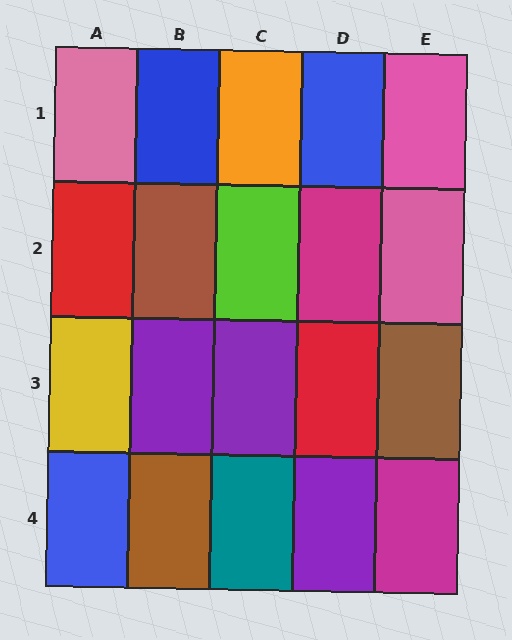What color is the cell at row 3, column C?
Purple.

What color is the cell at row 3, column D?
Red.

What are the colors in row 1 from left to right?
Pink, blue, orange, blue, pink.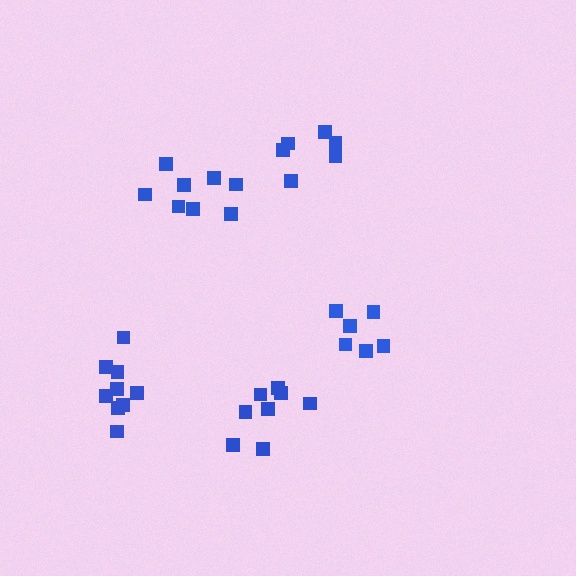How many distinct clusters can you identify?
There are 5 distinct clusters.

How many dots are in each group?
Group 1: 8 dots, Group 2: 6 dots, Group 3: 9 dots, Group 4: 6 dots, Group 5: 8 dots (37 total).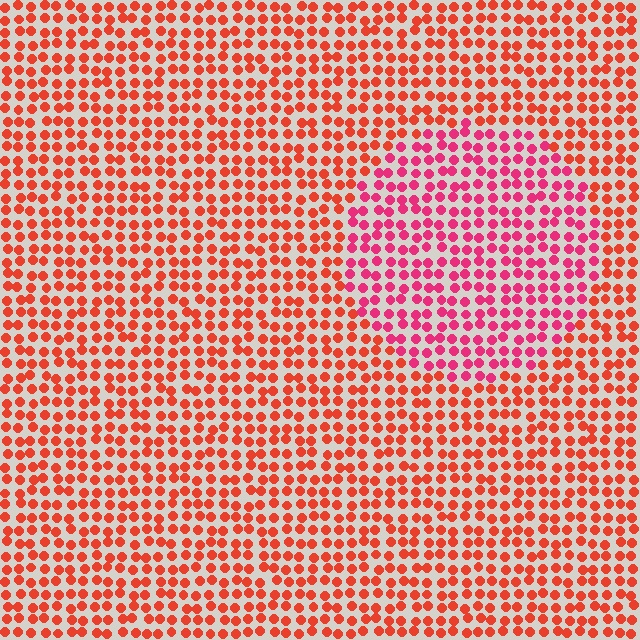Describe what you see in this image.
The image is filled with small red elements in a uniform arrangement. A circle-shaped region is visible where the elements are tinted to a slightly different hue, forming a subtle color boundary.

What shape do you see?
I see a circle.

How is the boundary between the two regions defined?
The boundary is defined purely by a slight shift in hue (about 31 degrees). Spacing, size, and orientation are identical on both sides.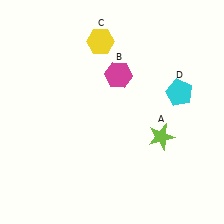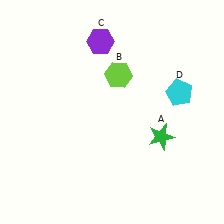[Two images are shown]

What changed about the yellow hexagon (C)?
In Image 1, C is yellow. In Image 2, it changed to purple.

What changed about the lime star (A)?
In Image 1, A is lime. In Image 2, it changed to green.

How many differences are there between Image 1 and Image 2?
There are 3 differences between the two images.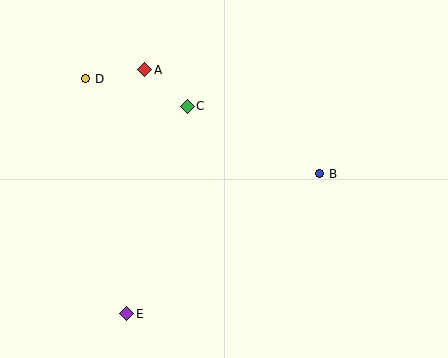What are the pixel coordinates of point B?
Point B is at (320, 174).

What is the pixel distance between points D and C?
The distance between D and C is 105 pixels.